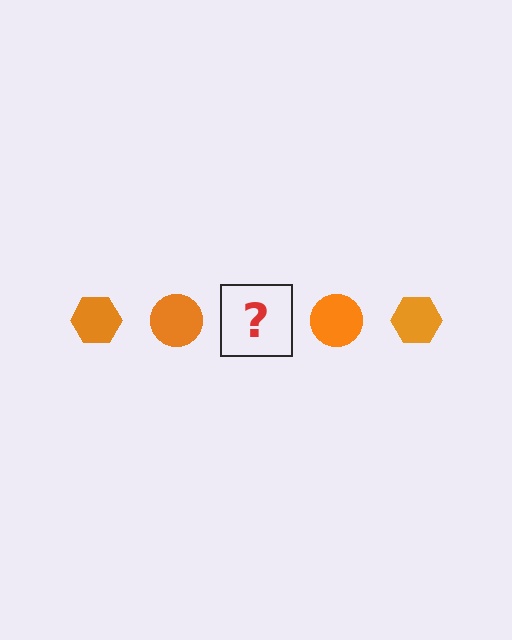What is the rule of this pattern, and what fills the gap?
The rule is that the pattern cycles through hexagon, circle shapes in orange. The gap should be filled with an orange hexagon.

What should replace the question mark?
The question mark should be replaced with an orange hexagon.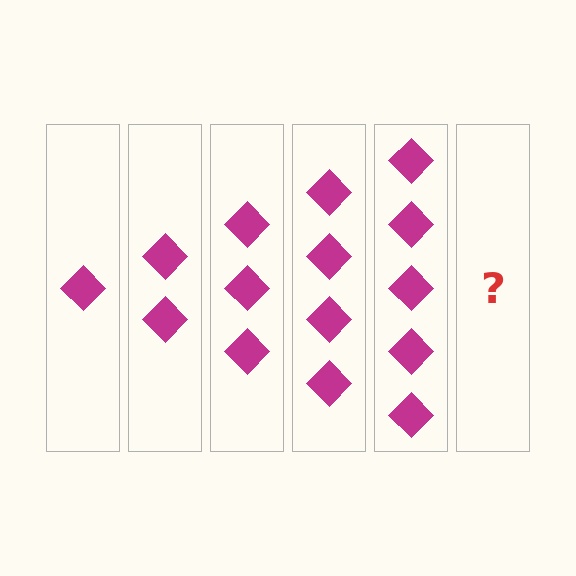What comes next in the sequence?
The next element should be 6 diamonds.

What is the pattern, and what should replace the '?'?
The pattern is that each step adds one more diamond. The '?' should be 6 diamonds.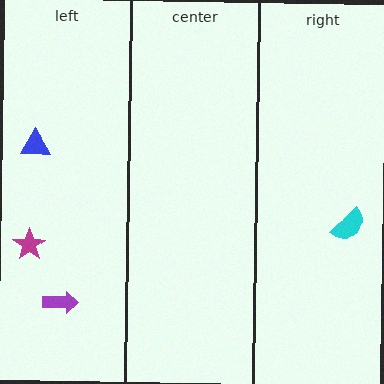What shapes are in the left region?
The blue triangle, the magenta star, the purple arrow.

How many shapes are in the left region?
3.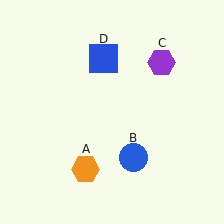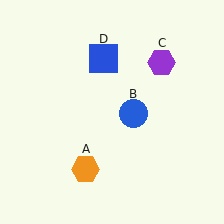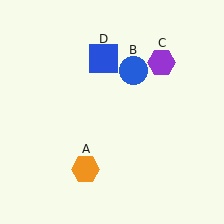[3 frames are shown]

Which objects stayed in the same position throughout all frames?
Orange hexagon (object A) and purple hexagon (object C) and blue square (object D) remained stationary.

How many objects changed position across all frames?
1 object changed position: blue circle (object B).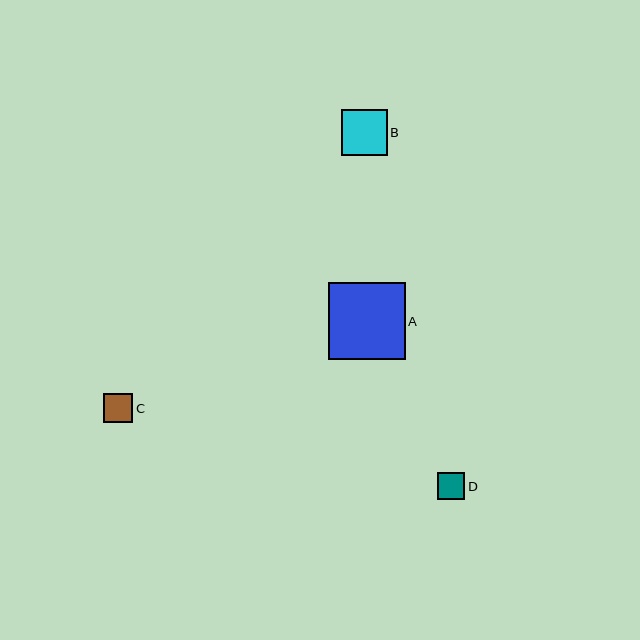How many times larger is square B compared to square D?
Square B is approximately 1.7 times the size of square D.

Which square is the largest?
Square A is the largest with a size of approximately 77 pixels.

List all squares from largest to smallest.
From largest to smallest: A, B, C, D.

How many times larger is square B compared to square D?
Square B is approximately 1.7 times the size of square D.